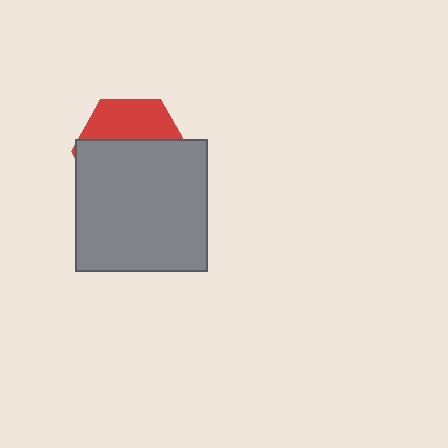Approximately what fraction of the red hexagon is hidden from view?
Roughly 64% of the red hexagon is hidden behind the gray square.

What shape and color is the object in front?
The object in front is a gray square.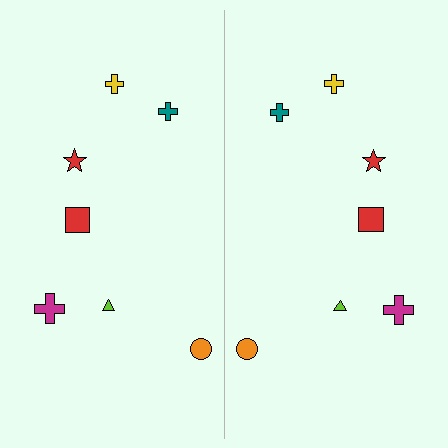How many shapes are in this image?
There are 14 shapes in this image.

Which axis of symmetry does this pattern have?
The pattern has a vertical axis of symmetry running through the center of the image.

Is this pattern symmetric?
Yes, this pattern has bilateral (reflection) symmetry.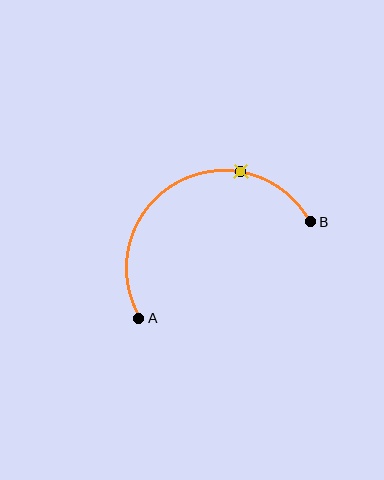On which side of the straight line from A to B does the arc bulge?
The arc bulges above the straight line connecting A and B.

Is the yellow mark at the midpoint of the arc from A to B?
No. The yellow mark lies on the arc but is closer to endpoint B. The arc midpoint would be at the point on the curve equidistant along the arc from both A and B.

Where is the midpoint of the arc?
The arc midpoint is the point on the curve farthest from the straight line joining A and B. It sits above that line.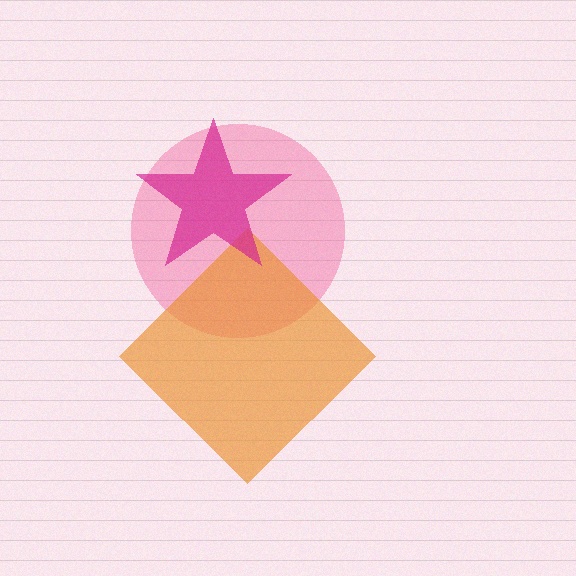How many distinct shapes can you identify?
There are 3 distinct shapes: a pink circle, an orange diamond, a magenta star.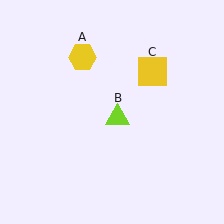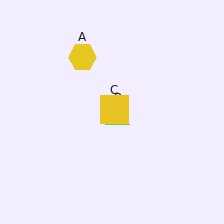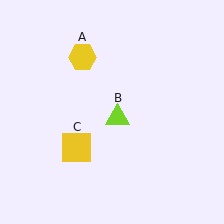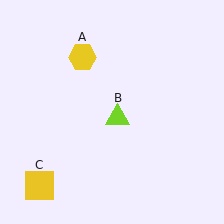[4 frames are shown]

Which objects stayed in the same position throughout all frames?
Yellow hexagon (object A) and lime triangle (object B) remained stationary.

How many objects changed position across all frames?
1 object changed position: yellow square (object C).